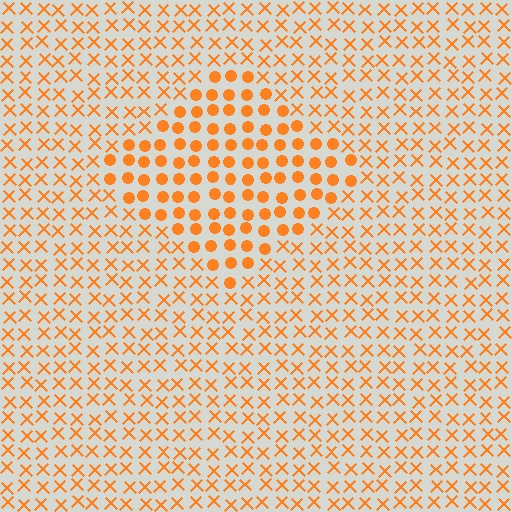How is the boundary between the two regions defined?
The boundary is defined by a change in element shape: circles inside vs. X marks outside. All elements share the same color and spacing.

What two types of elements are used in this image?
The image uses circles inside the diamond region and X marks outside it.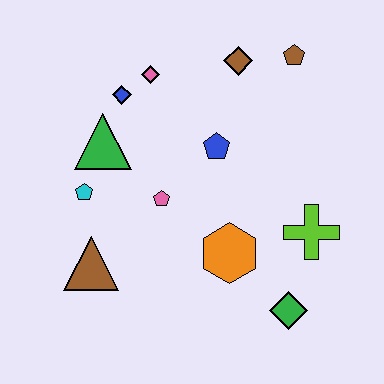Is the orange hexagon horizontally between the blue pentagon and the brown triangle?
No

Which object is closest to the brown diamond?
The brown pentagon is closest to the brown diamond.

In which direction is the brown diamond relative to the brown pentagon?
The brown diamond is to the left of the brown pentagon.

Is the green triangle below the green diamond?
No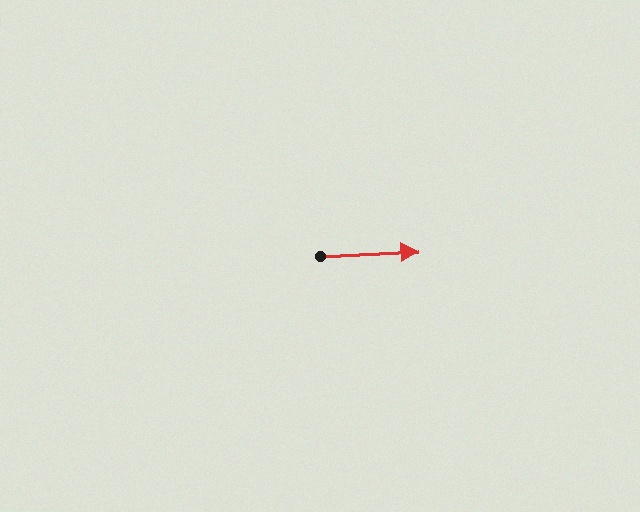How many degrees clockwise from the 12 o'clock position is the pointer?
Approximately 87 degrees.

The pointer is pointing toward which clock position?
Roughly 3 o'clock.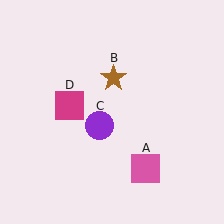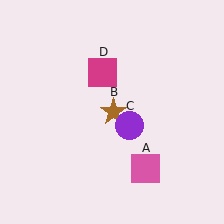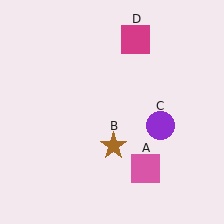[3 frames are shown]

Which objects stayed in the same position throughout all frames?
Pink square (object A) remained stationary.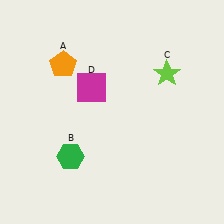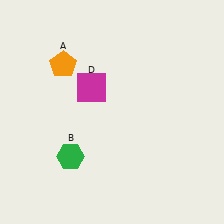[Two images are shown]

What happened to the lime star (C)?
The lime star (C) was removed in Image 2. It was in the top-right area of Image 1.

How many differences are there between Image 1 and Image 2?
There is 1 difference between the two images.